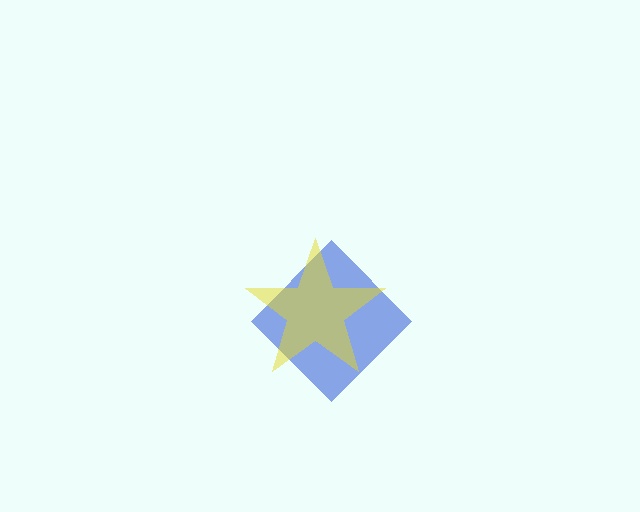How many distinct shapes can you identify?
There are 2 distinct shapes: a blue diamond, a yellow star.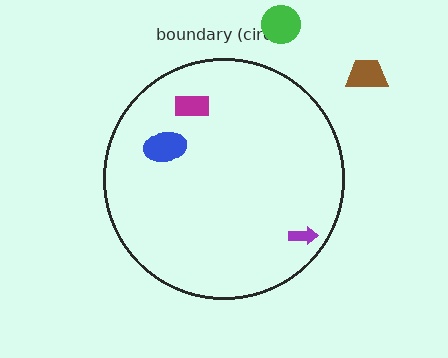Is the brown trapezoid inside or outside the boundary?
Outside.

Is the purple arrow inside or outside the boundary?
Inside.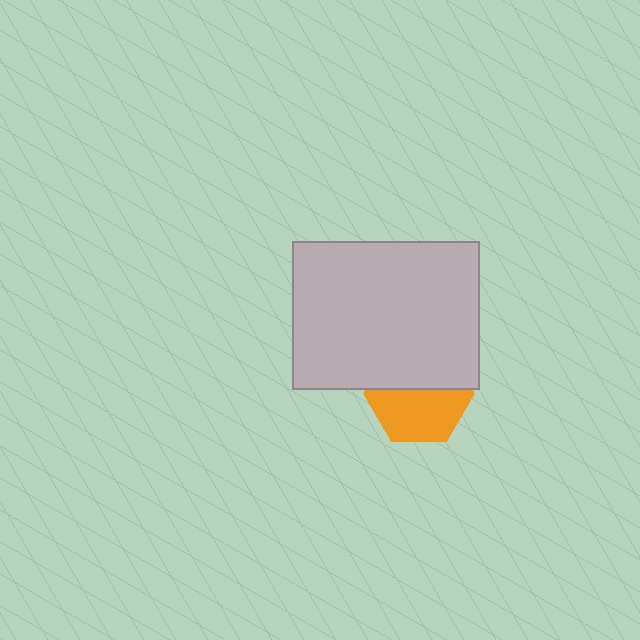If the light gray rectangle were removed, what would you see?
You would see the complete orange hexagon.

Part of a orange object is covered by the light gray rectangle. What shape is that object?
It is a hexagon.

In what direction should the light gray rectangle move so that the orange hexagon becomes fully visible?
The light gray rectangle should move up. That is the shortest direction to clear the overlap and leave the orange hexagon fully visible.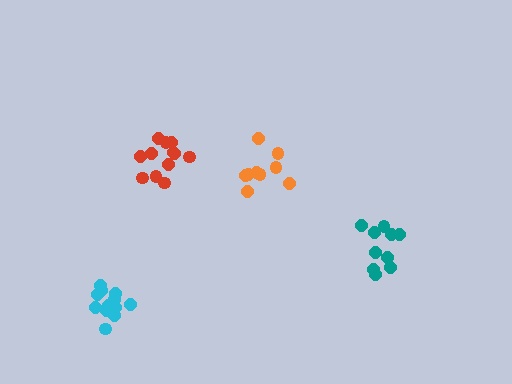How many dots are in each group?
Group 1: 12 dots, Group 2: 9 dots, Group 3: 12 dots, Group 4: 10 dots (43 total).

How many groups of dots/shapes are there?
There are 4 groups.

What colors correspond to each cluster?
The clusters are colored: red, orange, cyan, teal.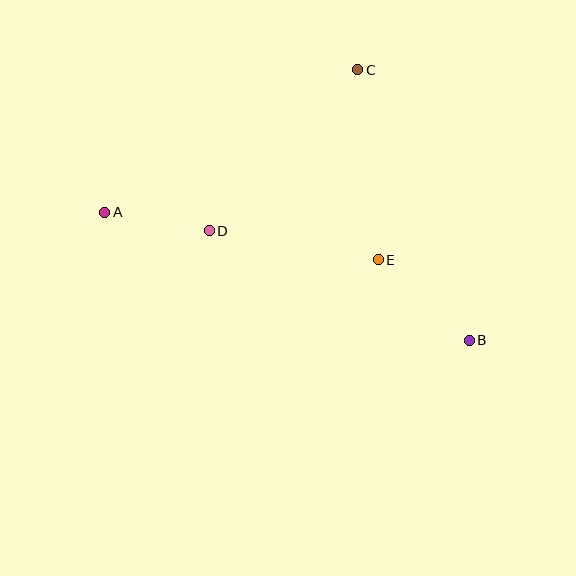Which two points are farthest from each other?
Points A and B are farthest from each other.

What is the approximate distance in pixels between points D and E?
The distance between D and E is approximately 171 pixels.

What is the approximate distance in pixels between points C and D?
The distance between C and D is approximately 219 pixels.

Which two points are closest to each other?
Points A and D are closest to each other.